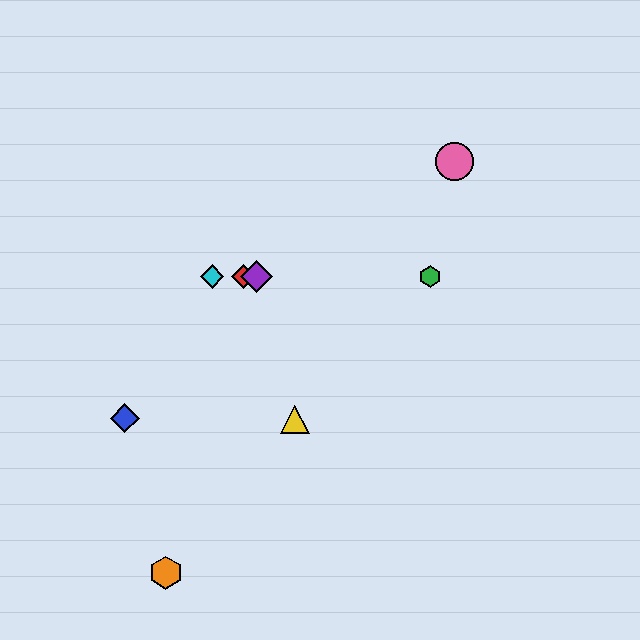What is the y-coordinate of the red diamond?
The red diamond is at y≈277.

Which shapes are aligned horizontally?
The red diamond, the green hexagon, the purple diamond, the cyan diamond are aligned horizontally.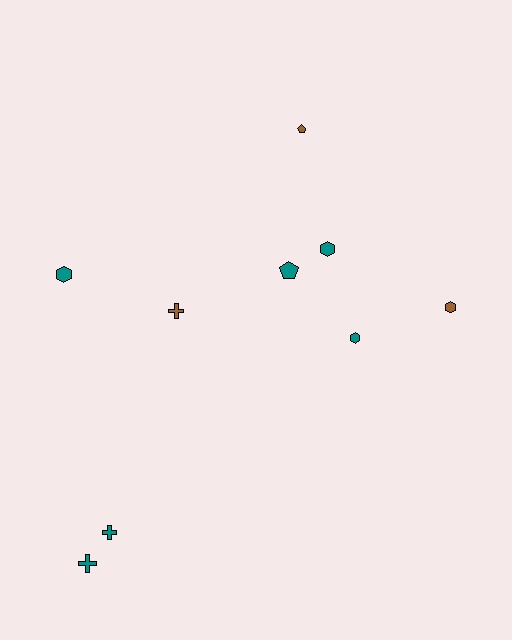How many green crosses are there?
There are no green crosses.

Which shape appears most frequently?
Hexagon, with 4 objects.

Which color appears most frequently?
Teal, with 6 objects.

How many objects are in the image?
There are 9 objects.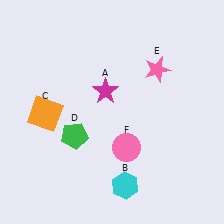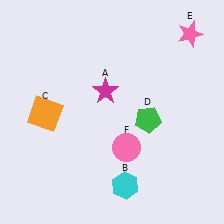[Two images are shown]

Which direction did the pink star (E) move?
The pink star (E) moved up.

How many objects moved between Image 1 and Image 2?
2 objects moved between the two images.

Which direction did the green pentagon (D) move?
The green pentagon (D) moved right.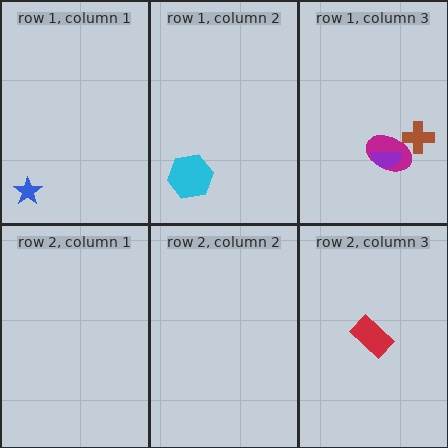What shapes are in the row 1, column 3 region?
The brown cross, the magenta ellipse, the purple semicircle.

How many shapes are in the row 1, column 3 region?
3.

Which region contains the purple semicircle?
The row 1, column 3 region.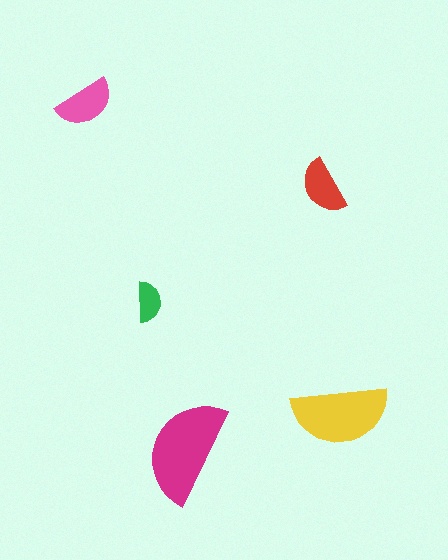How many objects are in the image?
There are 5 objects in the image.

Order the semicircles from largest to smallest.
the magenta one, the yellow one, the pink one, the red one, the green one.